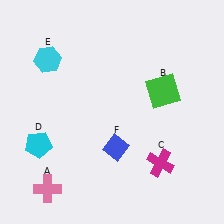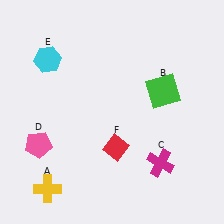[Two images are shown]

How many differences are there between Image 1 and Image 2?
There are 3 differences between the two images.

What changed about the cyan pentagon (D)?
In Image 1, D is cyan. In Image 2, it changed to pink.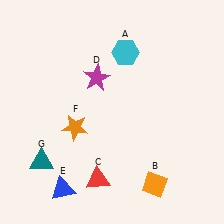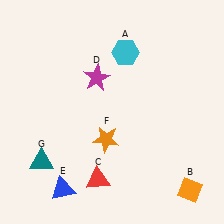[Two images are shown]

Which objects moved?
The objects that moved are: the orange diamond (B), the orange star (F).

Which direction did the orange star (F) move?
The orange star (F) moved right.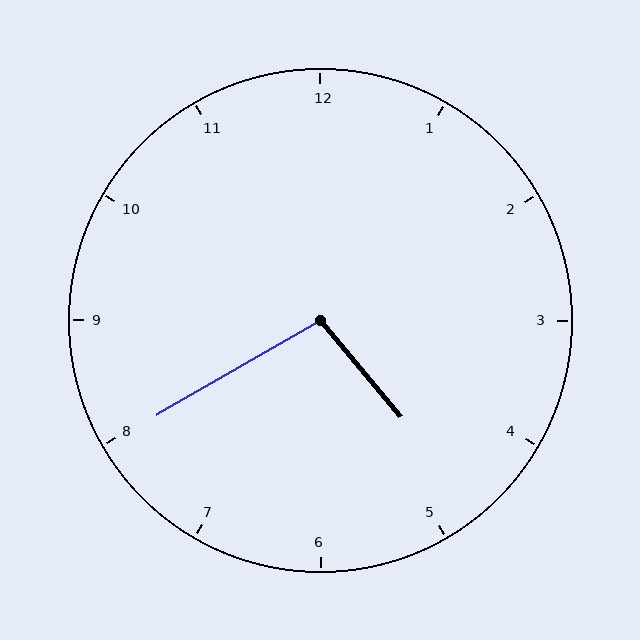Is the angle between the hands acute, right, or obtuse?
It is obtuse.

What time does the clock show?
4:40.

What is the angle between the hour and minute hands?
Approximately 100 degrees.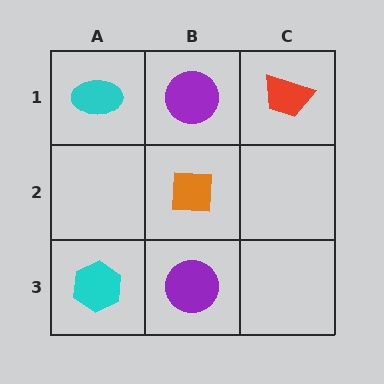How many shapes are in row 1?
3 shapes.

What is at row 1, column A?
A cyan ellipse.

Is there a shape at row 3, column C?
No, that cell is empty.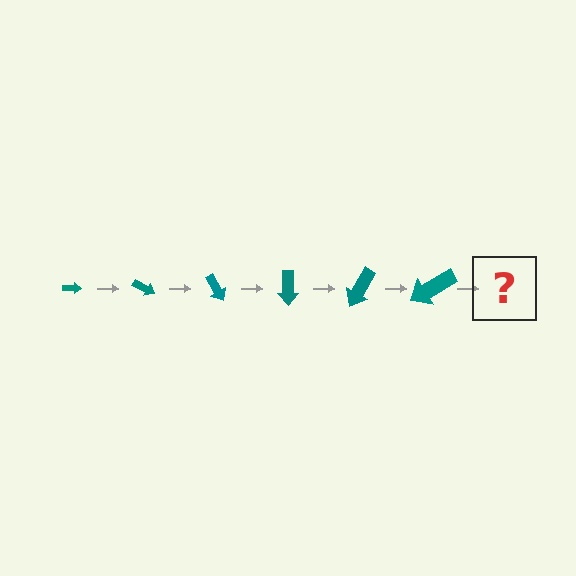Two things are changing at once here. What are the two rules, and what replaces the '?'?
The two rules are that the arrow grows larger each step and it rotates 30 degrees each step. The '?' should be an arrow, larger than the previous one and rotated 180 degrees from the start.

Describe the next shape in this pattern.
It should be an arrow, larger than the previous one and rotated 180 degrees from the start.